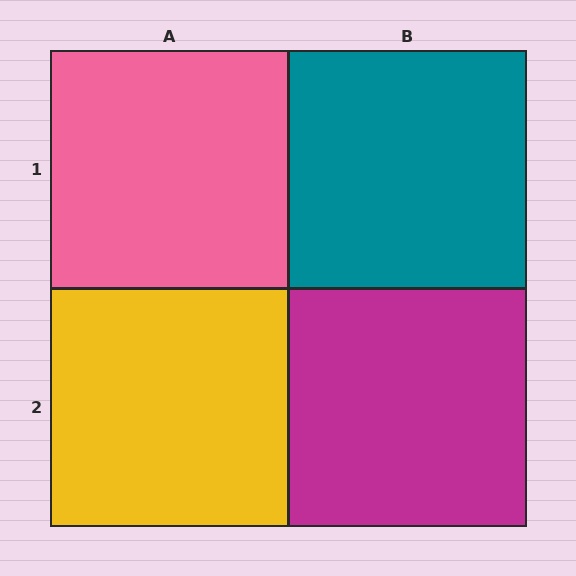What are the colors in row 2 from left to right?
Yellow, magenta.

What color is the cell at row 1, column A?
Pink.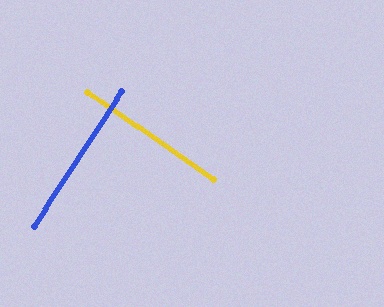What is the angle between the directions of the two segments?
Approximately 88 degrees.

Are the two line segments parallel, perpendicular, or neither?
Perpendicular — they meet at approximately 88°.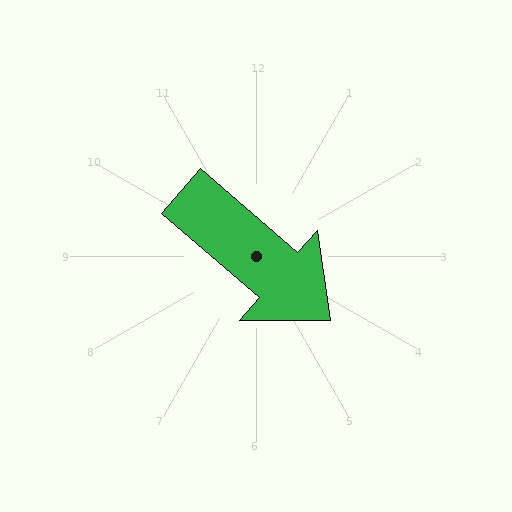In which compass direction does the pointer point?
Southeast.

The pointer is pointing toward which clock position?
Roughly 4 o'clock.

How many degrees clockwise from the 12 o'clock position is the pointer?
Approximately 131 degrees.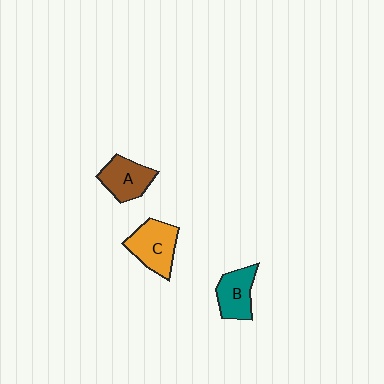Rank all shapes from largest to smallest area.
From largest to smallest: C (orange), A (brown), B (teal).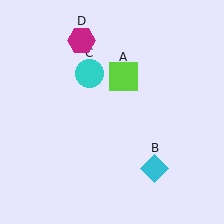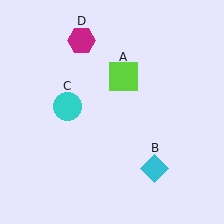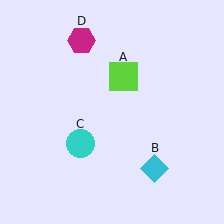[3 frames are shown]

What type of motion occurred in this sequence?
The cyan circle (object C) rotated counterclockwise around the center of the scene.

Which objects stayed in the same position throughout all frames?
Lime square (object A) and cyan diamond (object B) and magenta hexagon (object D) remained stationary.